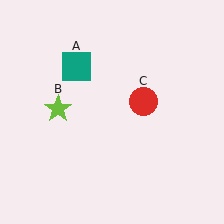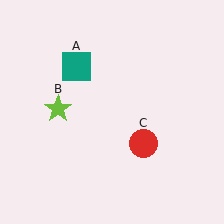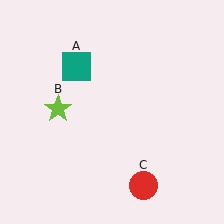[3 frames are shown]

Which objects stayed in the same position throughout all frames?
Teal square (object A) and lime star (object B) remained stationary.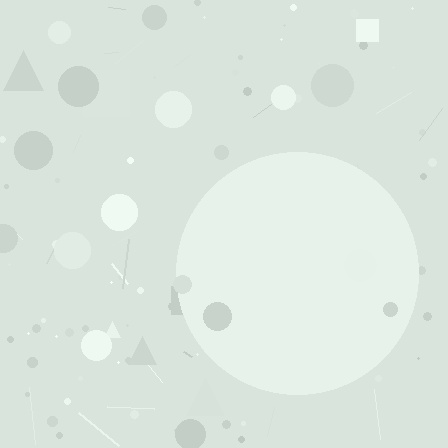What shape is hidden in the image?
A circle is hidden in the image.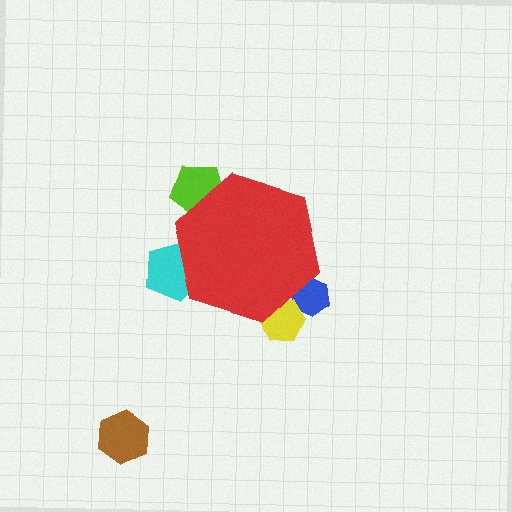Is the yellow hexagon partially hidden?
Yes, the yellow hexagon is partially hidden behind the red hexagon.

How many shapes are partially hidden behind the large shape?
4 shapes are partially hidden.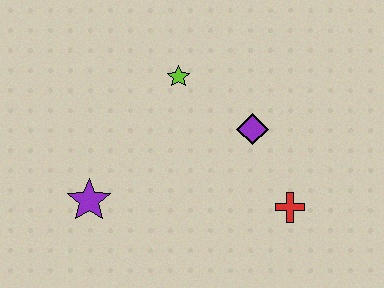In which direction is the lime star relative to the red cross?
The lime star is above the red cross.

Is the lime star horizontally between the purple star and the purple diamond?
Yes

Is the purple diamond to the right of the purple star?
Yes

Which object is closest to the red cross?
The purple diamond is closest to the red cross.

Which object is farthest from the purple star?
The red cross is farthest from the purple star.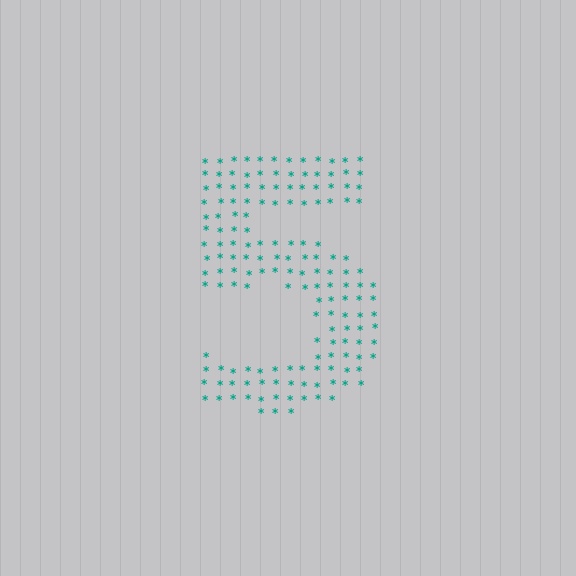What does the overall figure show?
The overall figure shows the digit 5.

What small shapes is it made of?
It is made of small asterisks.